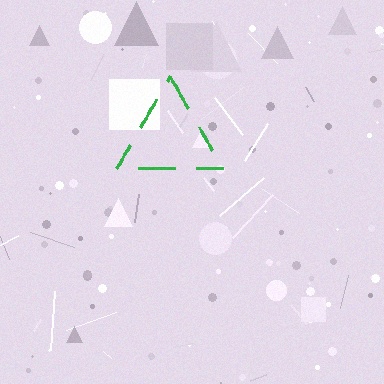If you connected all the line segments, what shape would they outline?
They would outline a triangle.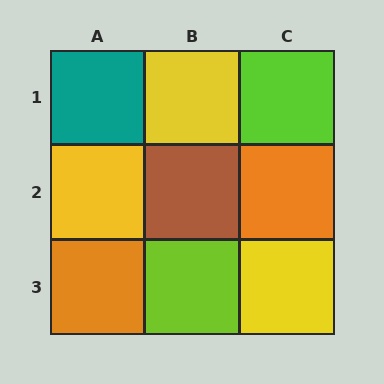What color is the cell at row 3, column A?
Orange.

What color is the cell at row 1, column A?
Teal.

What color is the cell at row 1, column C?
Lime.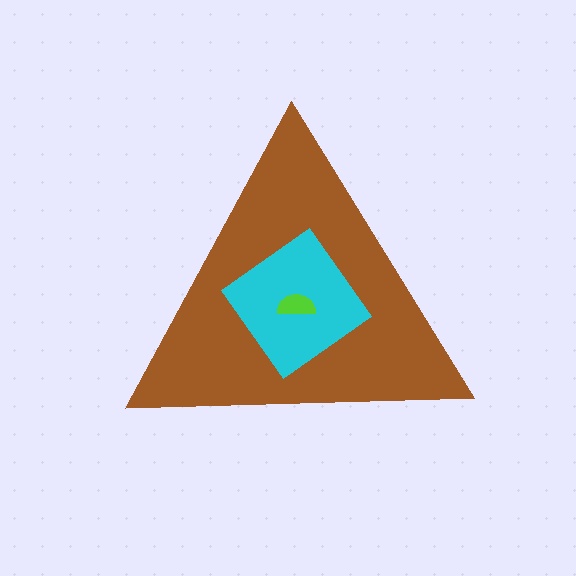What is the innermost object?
The lime semicircle.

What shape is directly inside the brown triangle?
The cyan diamond.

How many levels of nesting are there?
3.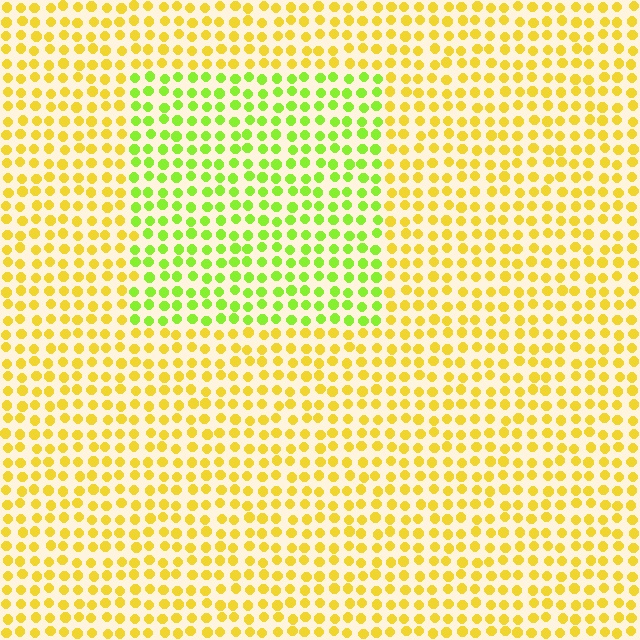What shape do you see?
I see a rectangle.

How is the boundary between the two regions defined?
The boundary is defined purely by a slight shift in hue (about 42 degrees). Spacing, size, and orientation are identical on both sides.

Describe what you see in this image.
The image is filled with small yellow elements in a uniform arrangement. A rectangle-shaped region is visible where the elements are tinted to a slightly different hue, forming a subtle color boundary.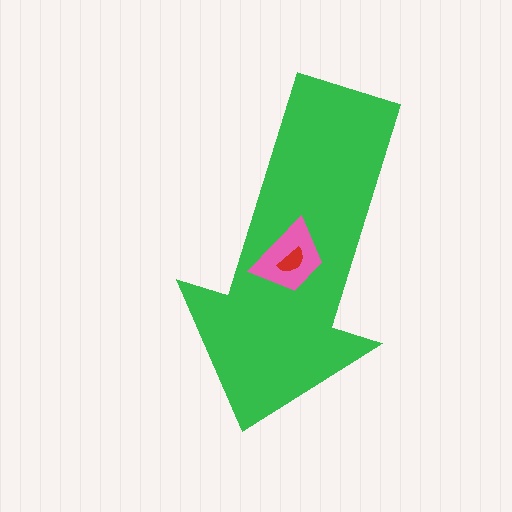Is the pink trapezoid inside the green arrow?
Yes.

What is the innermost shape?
The red semicircle.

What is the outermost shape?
The green arrow.